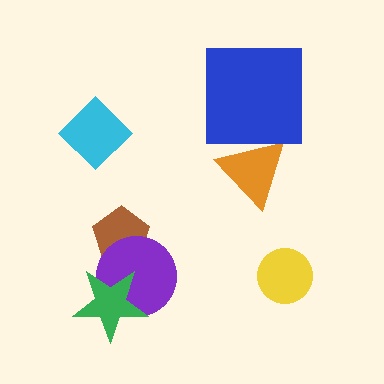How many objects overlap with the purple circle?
2 objects overlap with the purple circle.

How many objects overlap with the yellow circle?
0 objects overlap with the yellow circle.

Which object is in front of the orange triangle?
The blue square is in front of the orange triangle.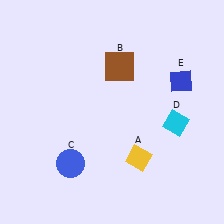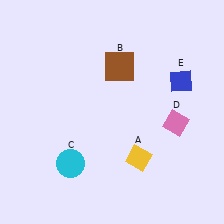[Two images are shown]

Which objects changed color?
C changed from blue to cyan. D changed from cyan to pink.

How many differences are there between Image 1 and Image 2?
There are 2 differences between the two images.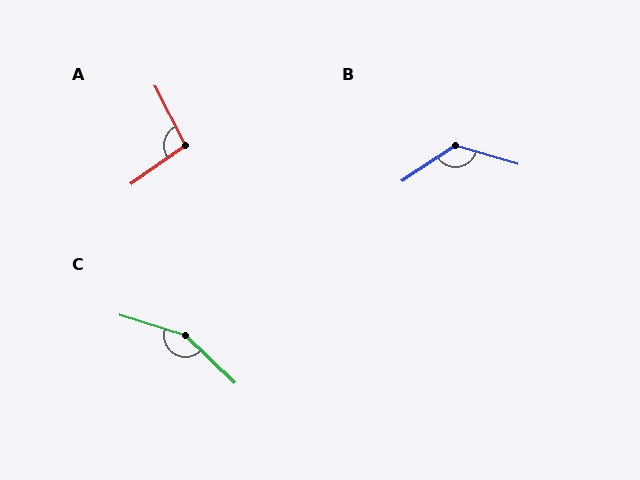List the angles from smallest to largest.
A (98°), B (130°), C (154°).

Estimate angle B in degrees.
Approximately 130 degrees.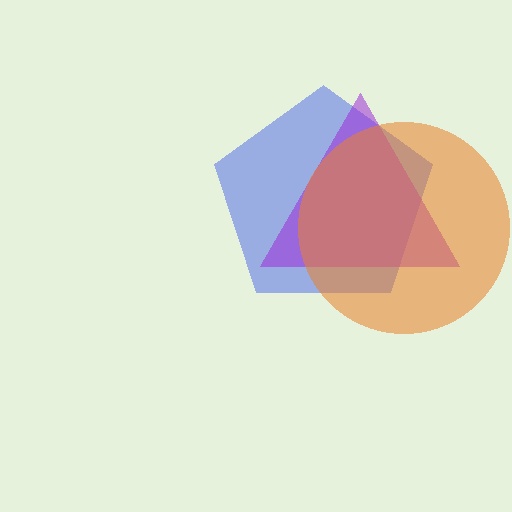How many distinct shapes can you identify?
There are 3 distinct shapes: a blue pentagon, a purple triangle, an orange circle.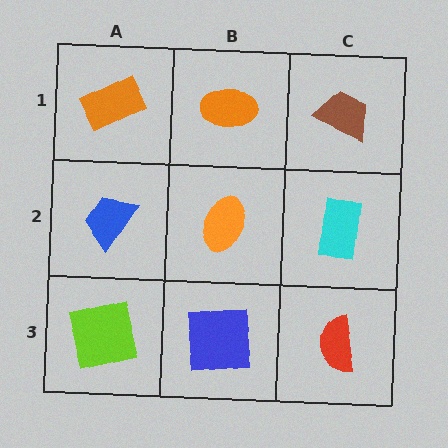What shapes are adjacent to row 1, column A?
A blue trapezoid (row 2, column A), an orange ellipse (row 1, column B).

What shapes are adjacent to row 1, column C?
A cyan rectangle (row 2, column C), an orange ellipse (row 1, column B).